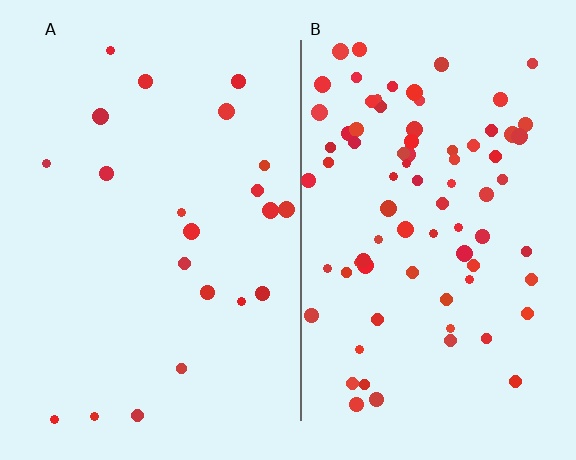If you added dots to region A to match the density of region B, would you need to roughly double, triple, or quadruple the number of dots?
Approximately quadruple.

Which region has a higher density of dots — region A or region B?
B (the right).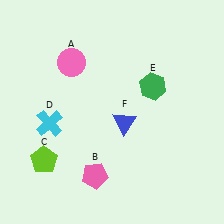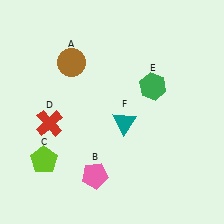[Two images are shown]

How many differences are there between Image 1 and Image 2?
There are 3 differences between the two images.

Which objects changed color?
A changed from pink to brown. D changed from cyan to red. F changed from blue to teal.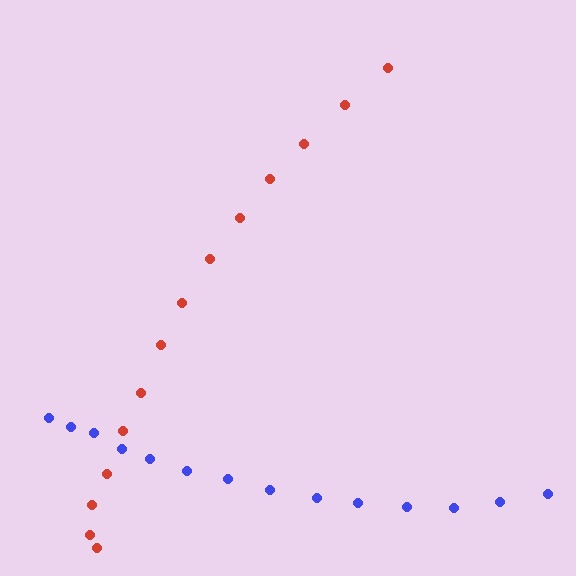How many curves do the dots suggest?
There are 2 distinct paths.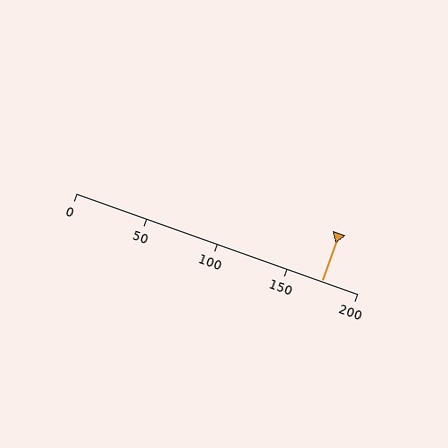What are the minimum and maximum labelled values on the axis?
The axis runs from 0 to 200.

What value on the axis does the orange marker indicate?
The marker indicates approximately 175.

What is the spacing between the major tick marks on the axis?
The major ticks are spaced 50 apart.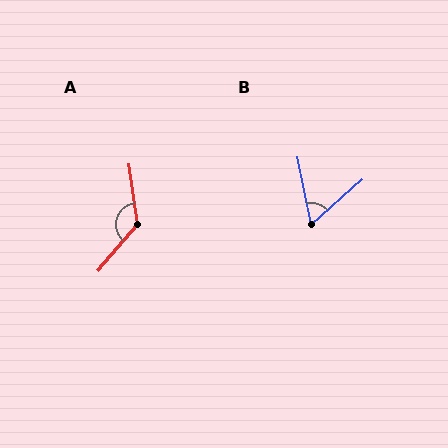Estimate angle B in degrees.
Approximately 60 degrees.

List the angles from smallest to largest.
B (60°), A (132°).